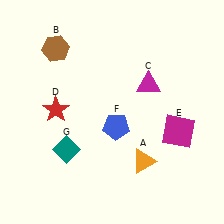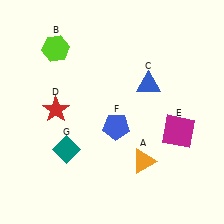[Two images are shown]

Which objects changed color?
B changed from brown to lime. C changed from magenta to blue.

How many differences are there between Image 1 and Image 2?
There are 2 differences between the two images.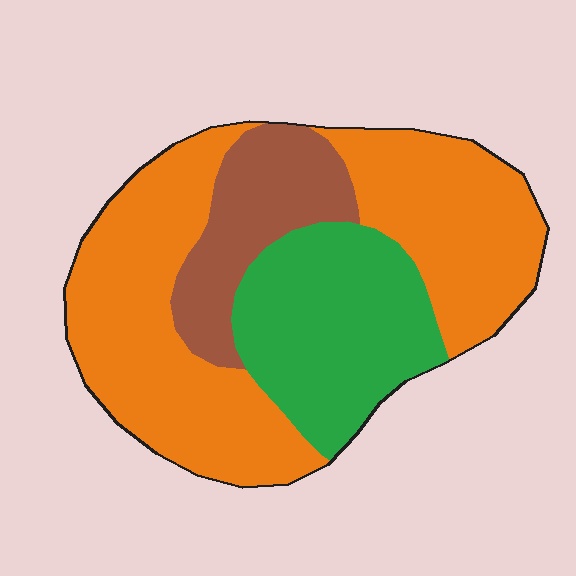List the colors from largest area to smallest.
From largest to smallest: orange, green, brown.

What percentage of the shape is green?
Green takes up about one quarter (1/4) of the shape.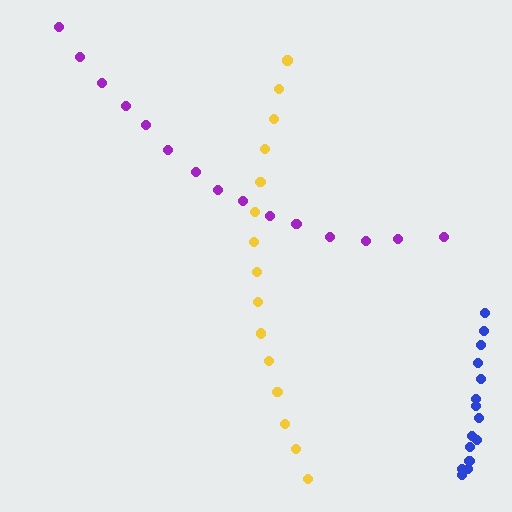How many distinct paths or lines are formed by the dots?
There are 3 distinct paths.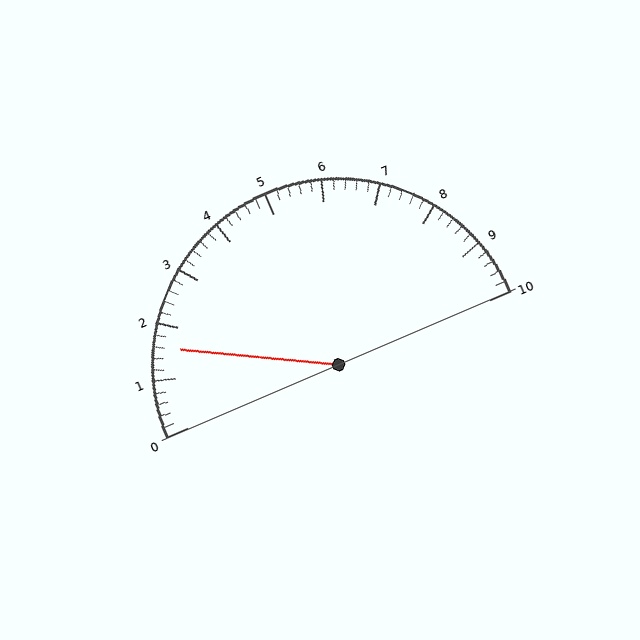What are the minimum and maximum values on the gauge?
The gauge ranges from 0 to 10.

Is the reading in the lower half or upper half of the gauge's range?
The reading is in the lower half of the range (0 to 10).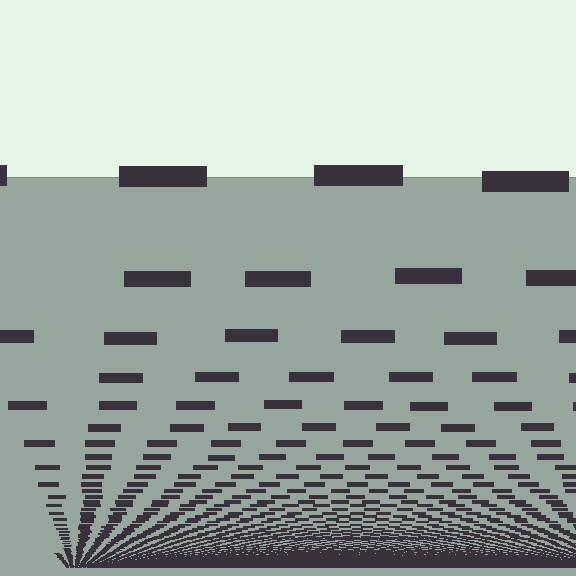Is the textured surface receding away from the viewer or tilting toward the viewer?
The surface appears to tilt toward the viewer. Texture elements get larger and sparser toward the top.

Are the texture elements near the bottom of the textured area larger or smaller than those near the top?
Smaller. The gradient is inverted — elements near the bottom are smaller and denser.